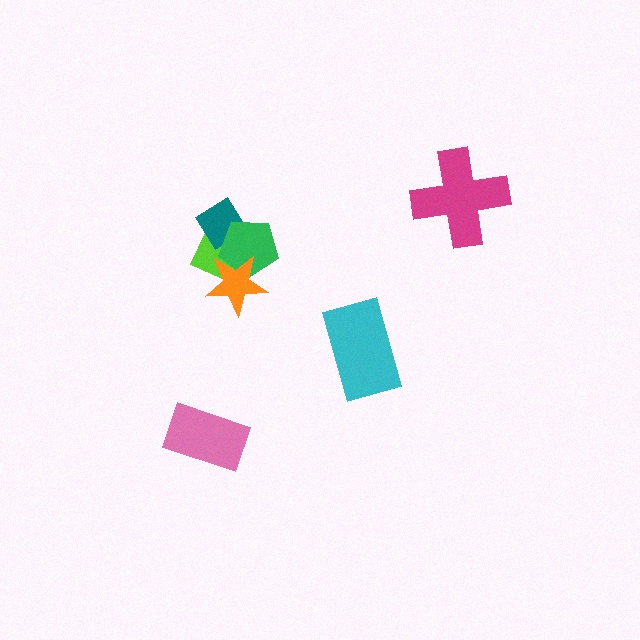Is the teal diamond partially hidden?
Yes, it is partially covered by another shape.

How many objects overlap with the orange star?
2 objects overlap with the orange star.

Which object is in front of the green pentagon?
The orange star is in front of the green pentagon.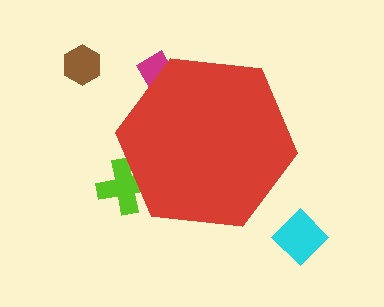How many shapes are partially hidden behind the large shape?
2 shapes are partially hidden.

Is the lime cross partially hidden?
Yes, the lime cross is partially hidden behind the red hexagon.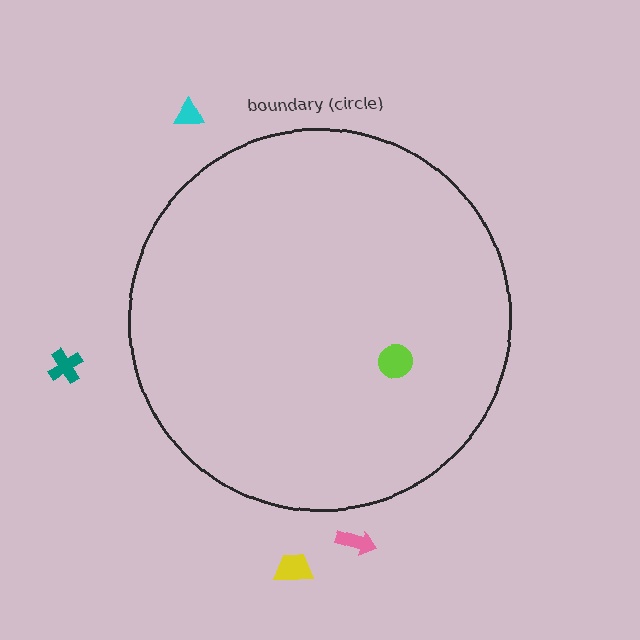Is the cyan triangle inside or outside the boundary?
Outside.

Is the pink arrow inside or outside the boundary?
Outside.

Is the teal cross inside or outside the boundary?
Outside.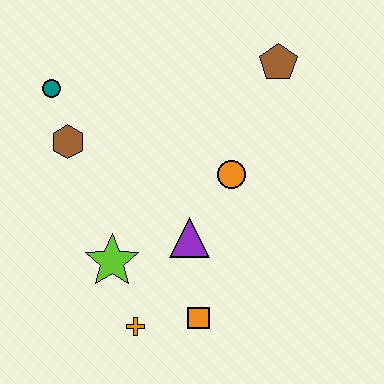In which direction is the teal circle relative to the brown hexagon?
The teal circle is above the brown hexagon.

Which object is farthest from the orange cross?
The brown pentagon is farthest from the orange cross.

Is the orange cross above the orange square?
No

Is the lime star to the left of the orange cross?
Yes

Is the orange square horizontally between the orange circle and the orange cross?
Yes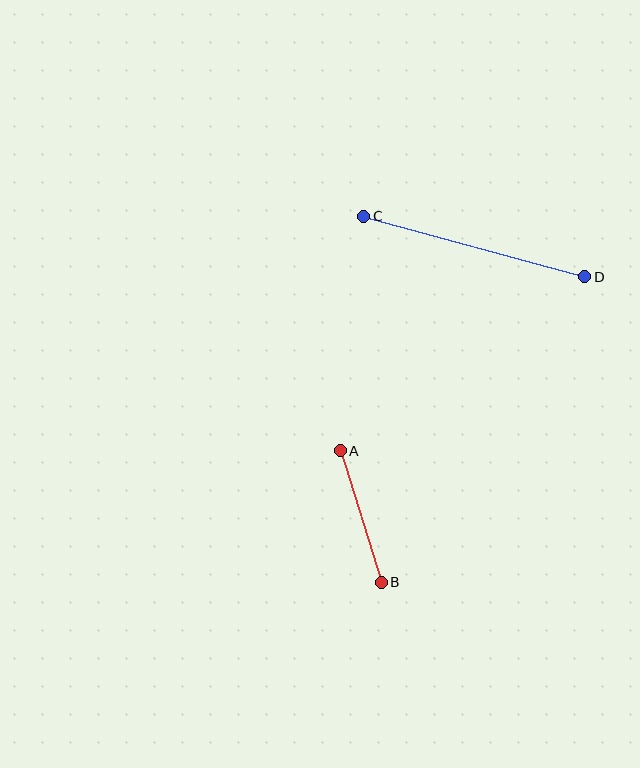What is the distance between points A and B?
The distance is approximately 138 pixels.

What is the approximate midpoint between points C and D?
The midpoint is at approximately (474, 247) pixels.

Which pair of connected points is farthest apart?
Points C and D are farthest apart.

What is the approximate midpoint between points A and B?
The midpoint is at approximately (361, 517) pixels.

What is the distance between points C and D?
The distance is approximately 229 pixels.